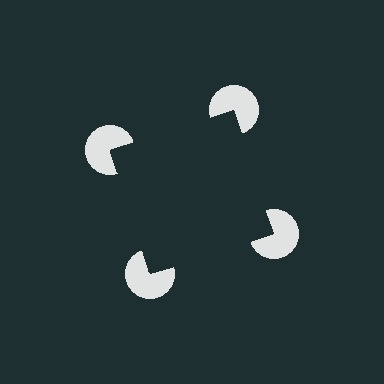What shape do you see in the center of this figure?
An illusory square — its edges are inferred from the aligned wedge cuts in the pac-man discs, not physically drawn.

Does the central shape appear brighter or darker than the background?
It typically appears slightly darker than the background, even though no actual brightness change is drawn.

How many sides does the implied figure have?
4 sides.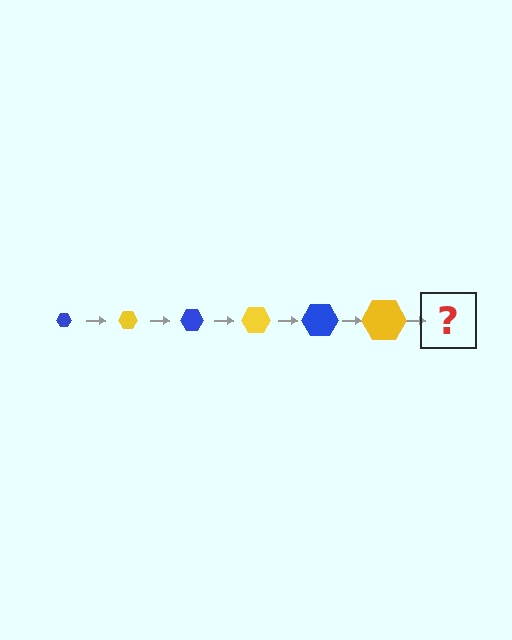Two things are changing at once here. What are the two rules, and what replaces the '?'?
The two rules are that the hexagon grows larger each step and the color cycles through blue and yellow. The '?' should be a blue hexagon, larger than the previous one.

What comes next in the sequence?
The next element should be a blue hexagon, larger than the previous one.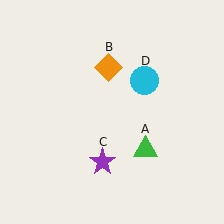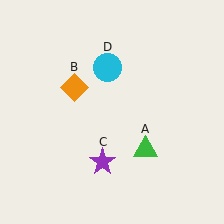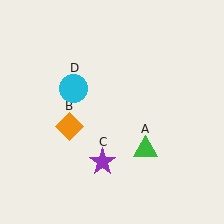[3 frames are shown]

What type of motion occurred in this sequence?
The orange diamond (object B), cyan circle (object D) rotated counterclockwise around the center of the scene.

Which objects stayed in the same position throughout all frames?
Green triangle (object A) and purple star (object C) remained stationary.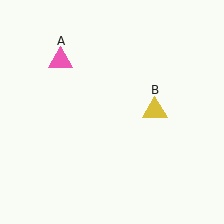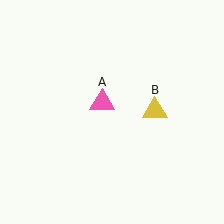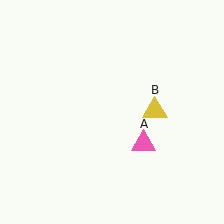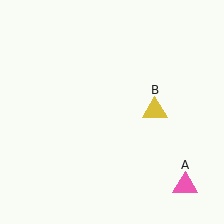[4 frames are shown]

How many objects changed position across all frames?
1 object changed position: pink triangle (object A).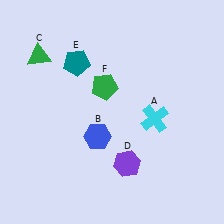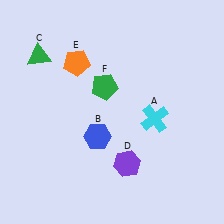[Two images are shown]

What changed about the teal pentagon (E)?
In Image 1, E is teal. In Image 2, it changed to orange.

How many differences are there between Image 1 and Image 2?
There is 1 difference between the two images.